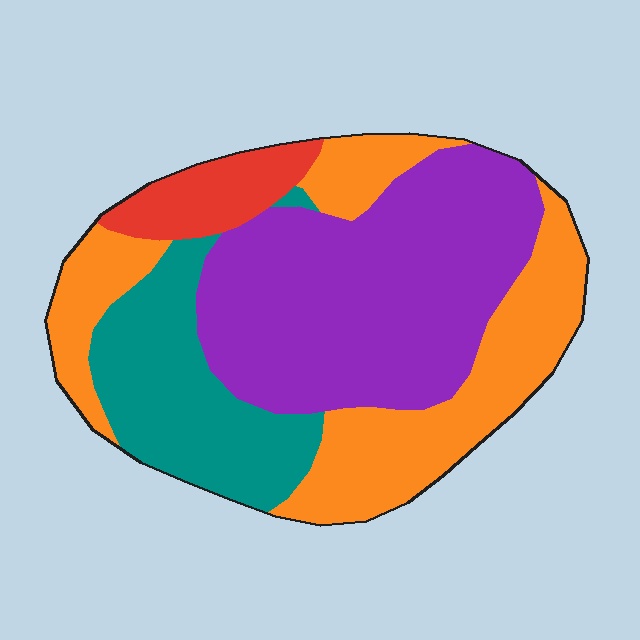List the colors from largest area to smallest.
From largest to smallest: purple, orange, teal, red.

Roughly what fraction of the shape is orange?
Orange covers 31% of the shape.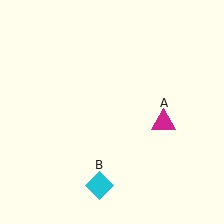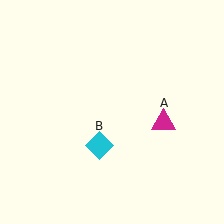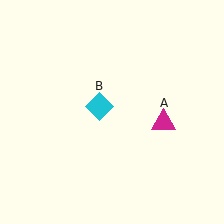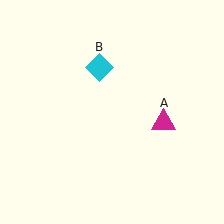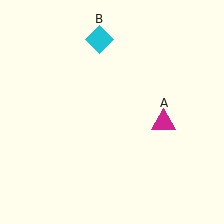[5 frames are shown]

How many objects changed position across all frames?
1 object changed position: cyan diamond (object B).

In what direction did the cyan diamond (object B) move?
The cyan diamond (object B) moved up.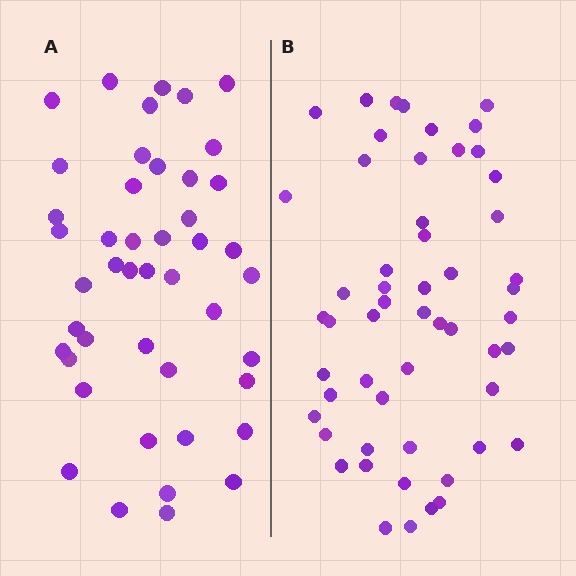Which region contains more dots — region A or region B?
Region B (the right region) has more dots.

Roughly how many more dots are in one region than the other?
Region B has roughly 8 or so more dots than region A.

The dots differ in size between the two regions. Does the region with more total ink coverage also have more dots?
No. Region A has more total ink coverage because its dots are larger, but region B actually contains more individual dots. Total area can be misleading — the number of items is what matters here.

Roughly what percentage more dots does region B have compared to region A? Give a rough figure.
About 20% more.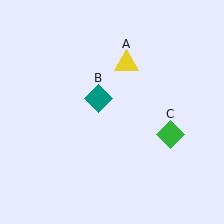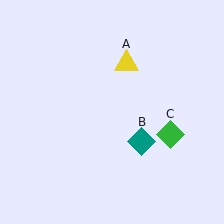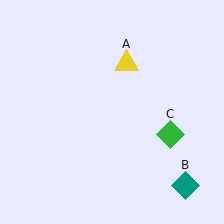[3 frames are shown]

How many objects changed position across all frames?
1 object changed position: teal diamond (object B).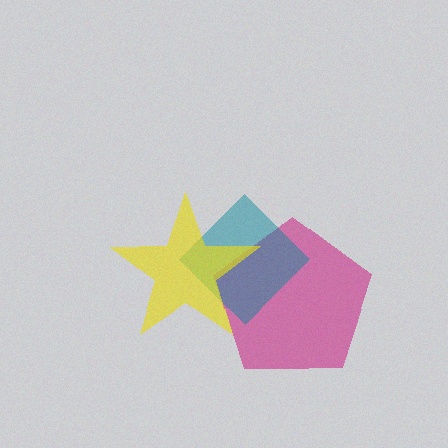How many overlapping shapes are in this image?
There are 3 overlapping shapes in the image.